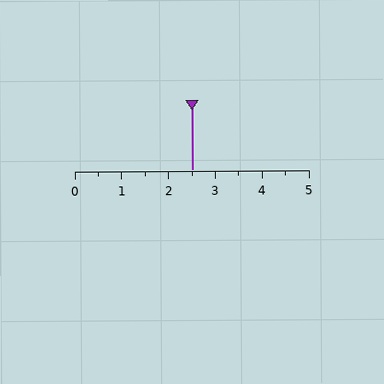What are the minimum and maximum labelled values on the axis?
The axis runs from 0 to 5.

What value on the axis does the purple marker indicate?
The marker indicates approximately 2.5.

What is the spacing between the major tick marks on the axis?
The major ticks are spaced 1 apart.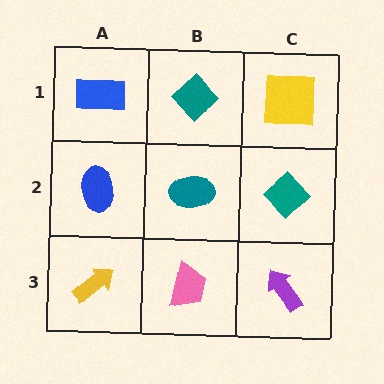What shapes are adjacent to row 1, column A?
A blue ellipse (row 2, column A), a teal diamond (row 1, column B).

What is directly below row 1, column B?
A teal ellipse.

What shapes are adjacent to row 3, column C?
A teal diamond (row 2, column C), a pink trapezoid (row 3, column B).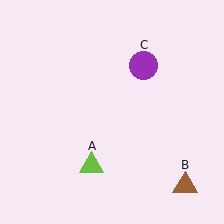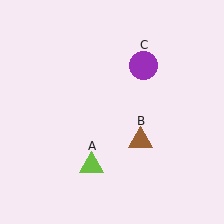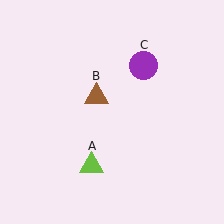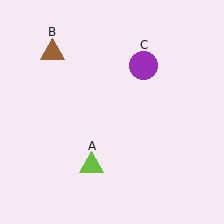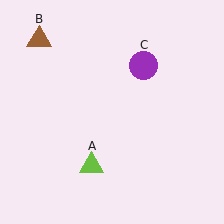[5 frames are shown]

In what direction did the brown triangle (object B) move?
The brown triangle (object B) moved up and to the left.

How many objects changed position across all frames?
1 object changed position: brown triangle (object B).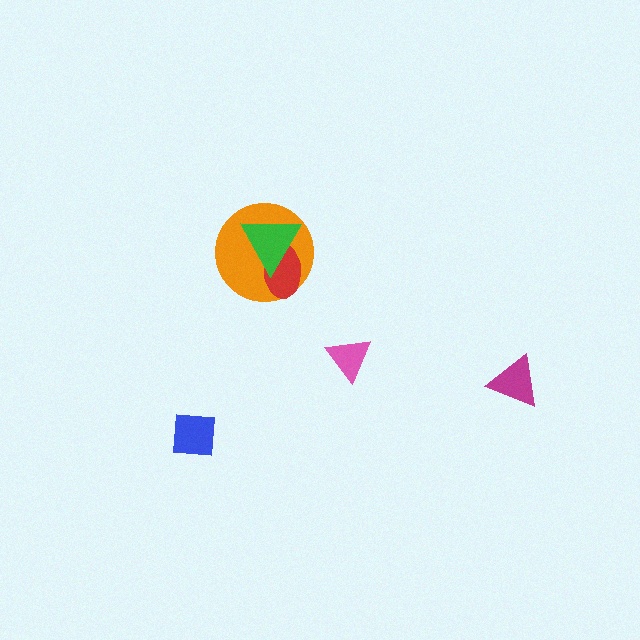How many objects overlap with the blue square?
0 objects overlap with the blue square.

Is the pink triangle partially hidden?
No, no other shape covers it.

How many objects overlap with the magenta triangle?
0 objects overlap with the magenta triangle.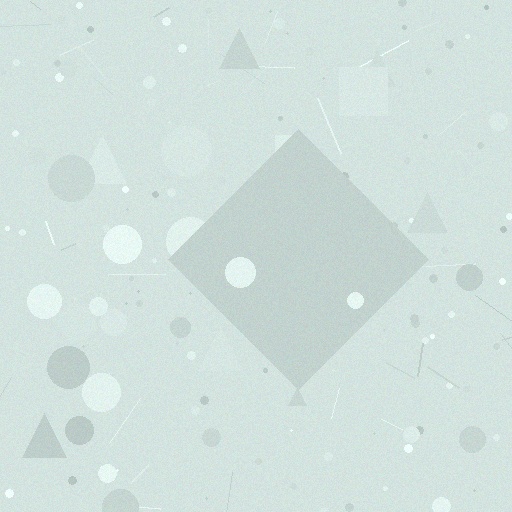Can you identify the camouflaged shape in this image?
The camouflaged shape is a diamond.